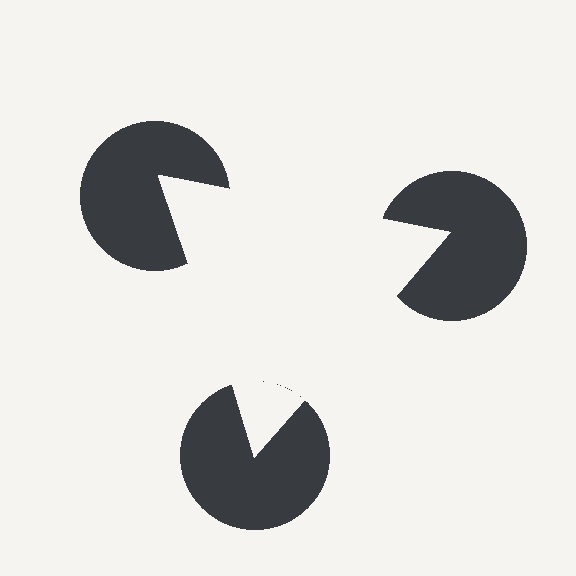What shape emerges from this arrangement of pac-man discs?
An illusory triangle — its edges are inferred from the aligned wedge cuts in the pac-man discs, not physically drawn.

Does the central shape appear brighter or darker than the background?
It typically appears slightly brighter than the background, even though no actual brightness change is drawn.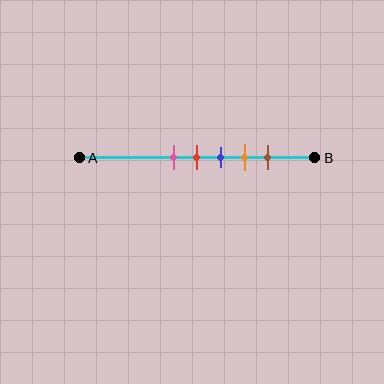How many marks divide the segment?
There are 5 marks dividing the segment.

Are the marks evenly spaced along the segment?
Yes, the marks are approximately evenly spaced.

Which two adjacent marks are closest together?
The pink and red marks are the closest adjacent pair.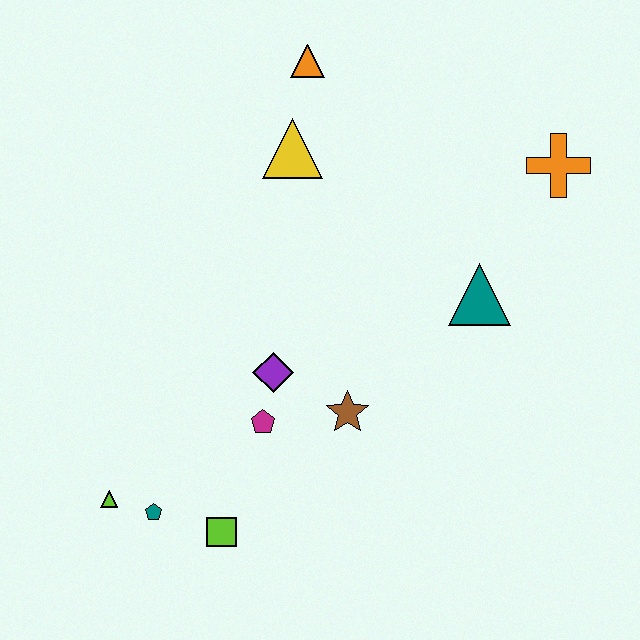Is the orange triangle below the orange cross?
No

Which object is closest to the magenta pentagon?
The purple diamond is closest to the magenta pentagon.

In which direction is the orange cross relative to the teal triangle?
The orange cross is above the teal triangle.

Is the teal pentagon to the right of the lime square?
No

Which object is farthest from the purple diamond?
The orange cross is farthest from the purple diamond.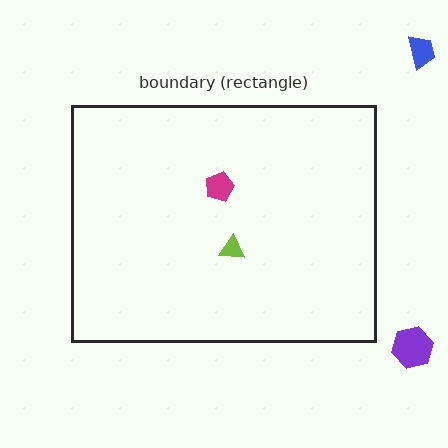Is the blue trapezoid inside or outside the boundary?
Outside.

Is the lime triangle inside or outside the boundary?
Inside.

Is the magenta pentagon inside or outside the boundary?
Inside.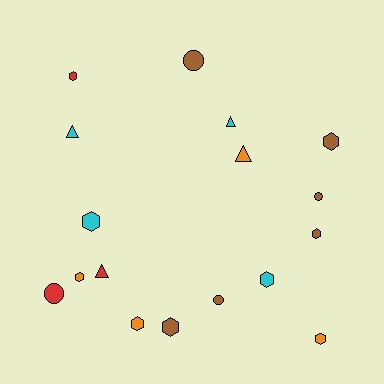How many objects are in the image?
There are 17 objects.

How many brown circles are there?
There are 3 brown circles.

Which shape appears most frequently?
Hexagon, with 9 objects.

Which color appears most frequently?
Brown, with 6 objects.